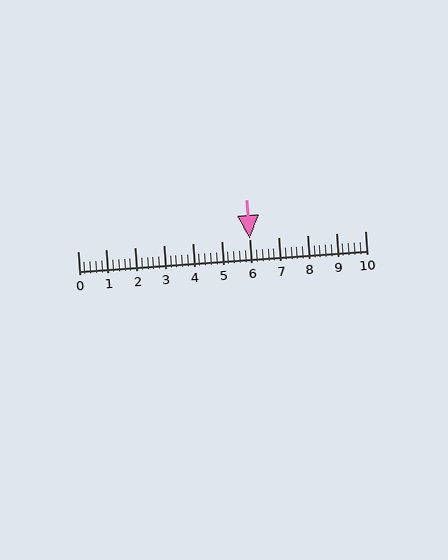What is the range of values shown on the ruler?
The ruler shows values from 0 to 10.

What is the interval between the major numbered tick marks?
The major tick marks are spaced 1 units apart.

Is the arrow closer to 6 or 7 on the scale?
The arrow is closer to 6.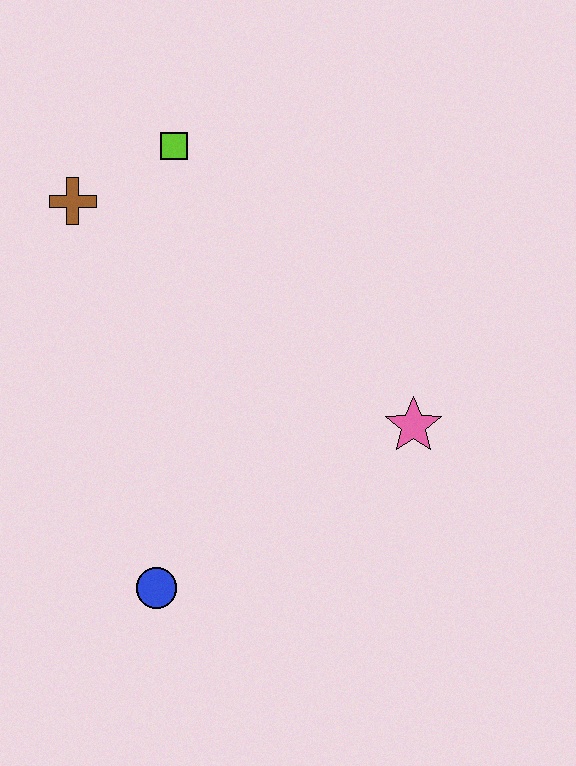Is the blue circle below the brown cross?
Yes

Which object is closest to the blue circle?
The pink star is closest to the blue circle.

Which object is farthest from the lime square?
The blue circle is farthest from the lime square.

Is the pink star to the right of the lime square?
Yes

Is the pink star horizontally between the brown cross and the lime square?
No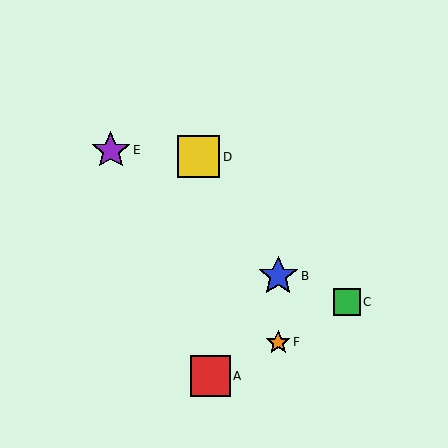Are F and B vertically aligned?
Yes, both are at x≈278.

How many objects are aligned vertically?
2 objects (B, F) are aligned vertically.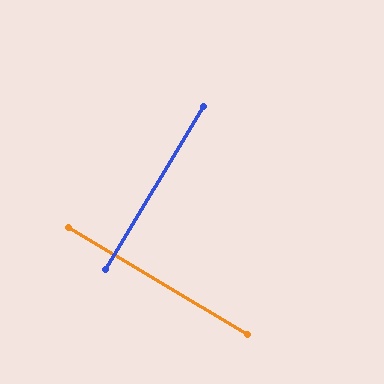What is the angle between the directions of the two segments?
Approximately 90 degrees.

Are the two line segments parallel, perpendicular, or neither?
Perpendicular — they meet at approximately 90°.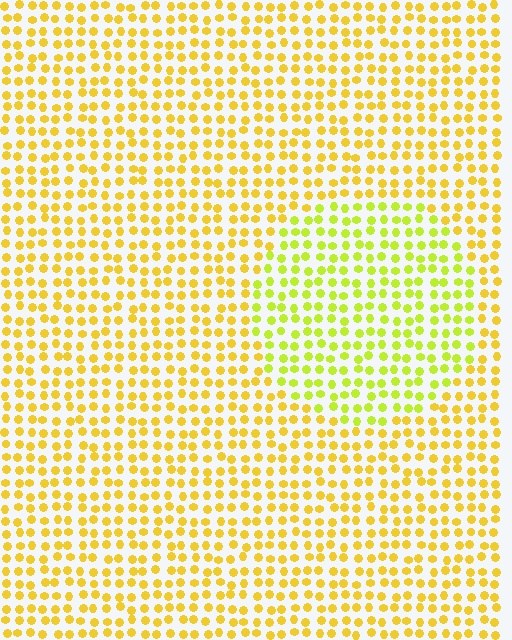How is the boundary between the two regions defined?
The boundary is defined purely by a slight shift in hue (about 27 degrees). Spacing, size, and orientation are identical on both sides.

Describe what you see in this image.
The image is filled with small yellow elements in a uniform arrangement. A circle-shaped region is visible where the elements are tinted to a slightly different hue, forming a subtle color boundary.